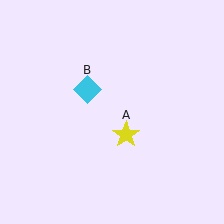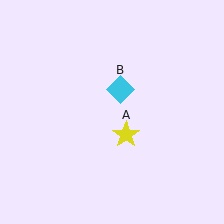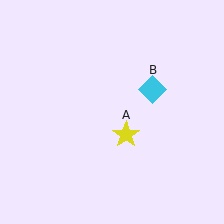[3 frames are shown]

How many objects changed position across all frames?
1 object changed position: cyan diamond (object B).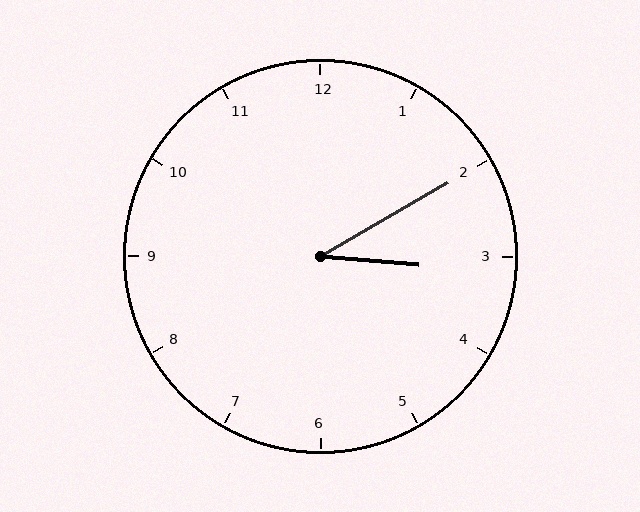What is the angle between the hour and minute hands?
Approximately 35 degrees.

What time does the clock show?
3:10.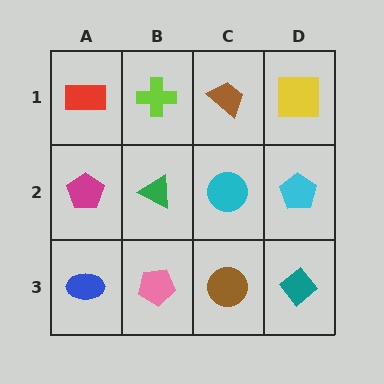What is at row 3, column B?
A pink pentagon.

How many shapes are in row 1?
4 shapes.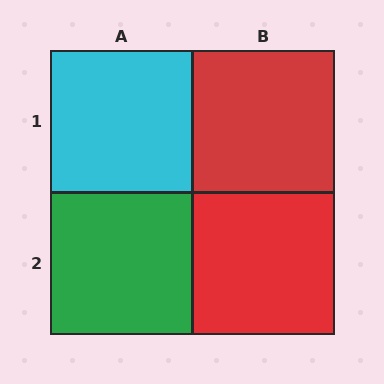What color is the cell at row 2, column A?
Green.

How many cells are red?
2 cells are red.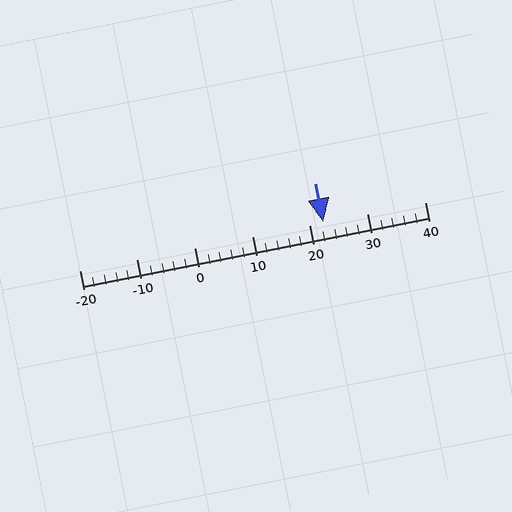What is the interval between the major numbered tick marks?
The major tick marks are spaced 10 units apart.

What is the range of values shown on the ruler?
The ruler shows values from -20 to 40.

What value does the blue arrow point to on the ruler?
The blue arrow points to approximately 22.